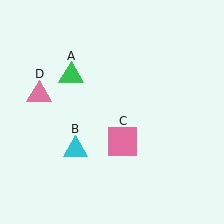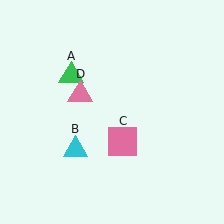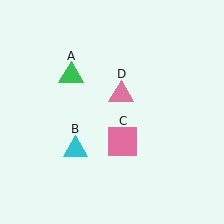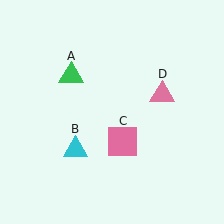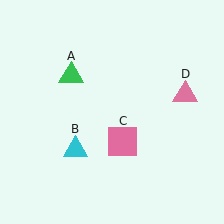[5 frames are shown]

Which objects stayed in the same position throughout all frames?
Green triangle (object A) and cyan triangle (object B) and pink square (object C) remained stationary.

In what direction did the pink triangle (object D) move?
The pink triangle (object D) moved right.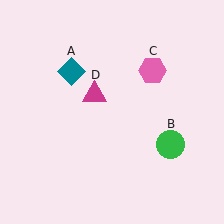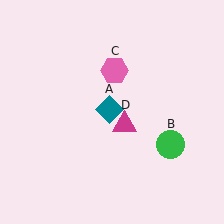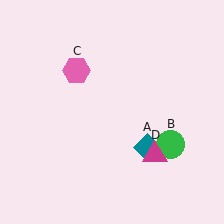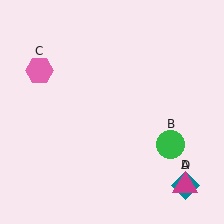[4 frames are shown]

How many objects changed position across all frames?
3 objects changed position: teal diamond (object A), pink hexagon (object C), magenta triangle (object D).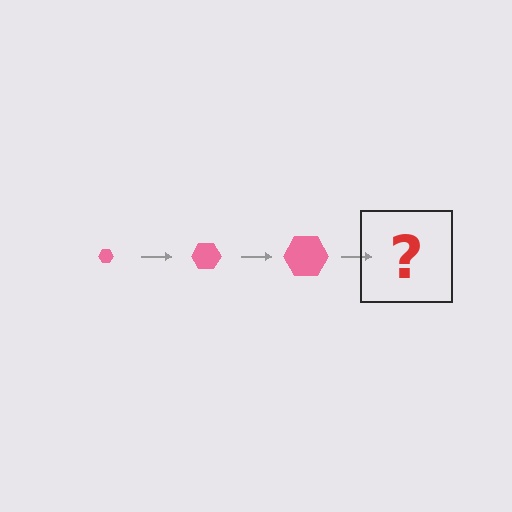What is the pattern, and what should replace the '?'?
The pattern is that the hexagon gets progressively larger each step. The '?' should be a pink hexagon, larger than the previous one.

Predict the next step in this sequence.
The next step is a pink hexagon, larger than the previous one.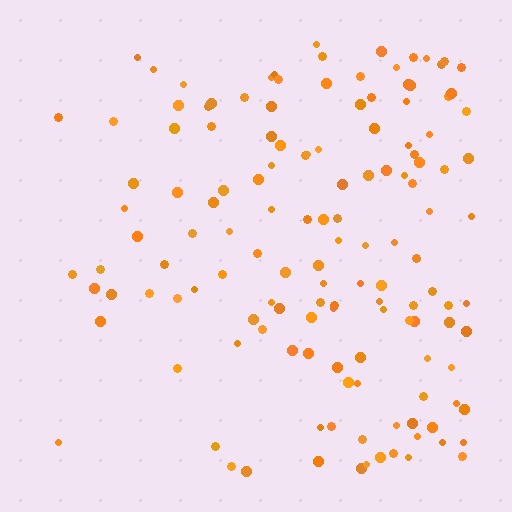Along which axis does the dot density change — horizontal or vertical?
Horizontal.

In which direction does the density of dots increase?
From left to right, with the right side densest.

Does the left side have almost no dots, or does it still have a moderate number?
Still a moderate number, just noticeably fewer than the right.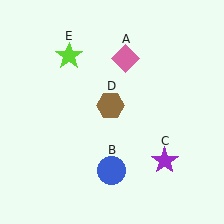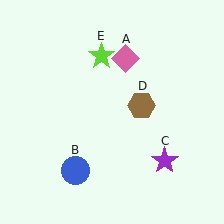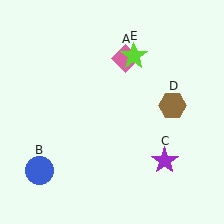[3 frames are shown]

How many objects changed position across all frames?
3 objects changed position: blue circle (object B), brown hexagon (object D), lime star (object E).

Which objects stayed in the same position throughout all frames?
Pink diamond (object A) and purple star (object C) remained stationary.